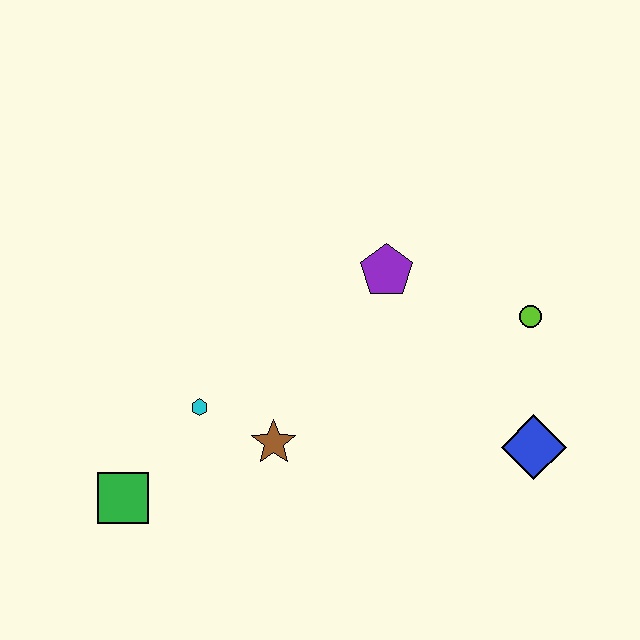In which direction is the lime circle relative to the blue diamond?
The lime circle is above the blue diamond.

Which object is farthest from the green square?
The lime circle is farthest from the green square.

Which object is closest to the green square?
The cyan hexagon is closest to the green square.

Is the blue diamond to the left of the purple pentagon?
No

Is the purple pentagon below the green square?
No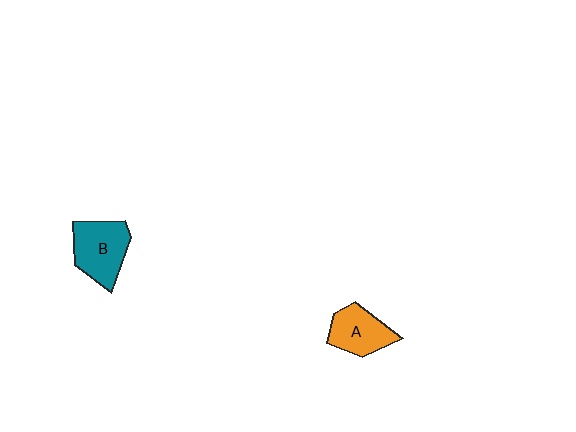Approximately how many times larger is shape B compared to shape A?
Approximately 1.3 times.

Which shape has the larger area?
Shape B (teal).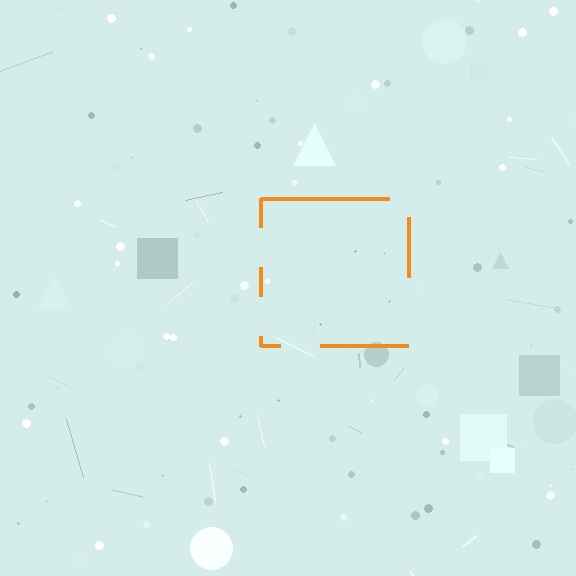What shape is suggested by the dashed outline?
The dashed outline suggests a square.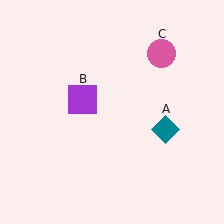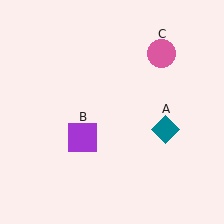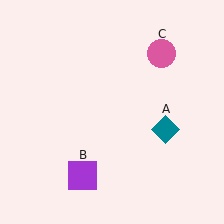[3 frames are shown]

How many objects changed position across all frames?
1 object changed position: purple square (object B).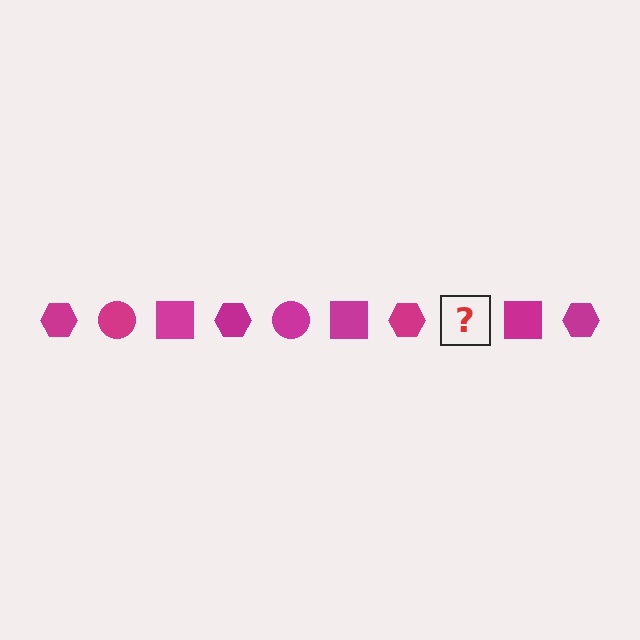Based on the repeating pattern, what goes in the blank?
The blank should be a magenta circle.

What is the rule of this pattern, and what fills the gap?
The rule is that the pattern cycles through hexagon, circle, square shapes in magenta. The gap should be filled with a magenta circle.